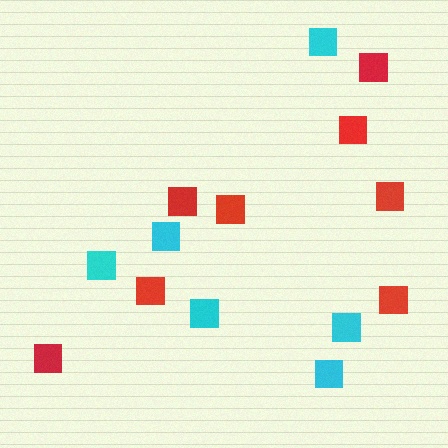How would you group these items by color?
There are 2 groups: one group of red squares (8) and one group of cyan squares (6).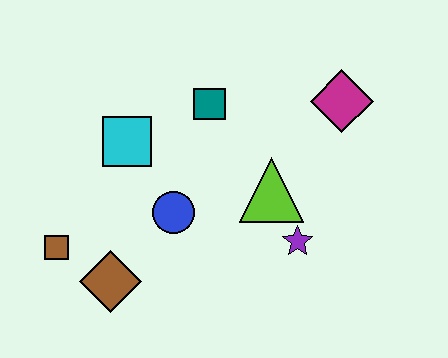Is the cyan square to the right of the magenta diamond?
No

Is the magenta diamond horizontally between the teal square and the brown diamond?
No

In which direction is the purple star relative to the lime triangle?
The purple star is below the lime triangle.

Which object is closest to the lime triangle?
The purple star is closest to the lime triangle.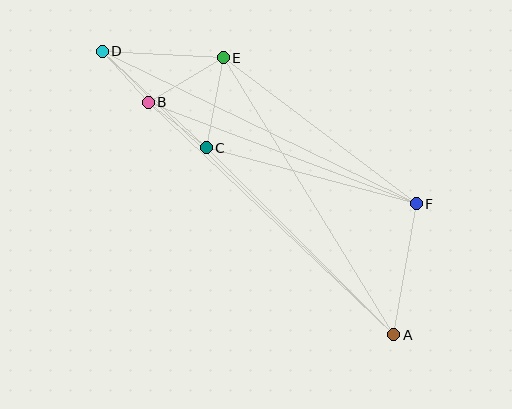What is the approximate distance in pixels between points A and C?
The distance between A and C is approximately 265 pixels.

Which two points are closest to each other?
Points B and D are closest to each other.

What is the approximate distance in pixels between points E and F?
The distance between E and F is approximately 242 pixels.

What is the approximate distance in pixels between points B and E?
The distance between B and E is approximately 87 pixels.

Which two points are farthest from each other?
Points A and D are farthest from each other.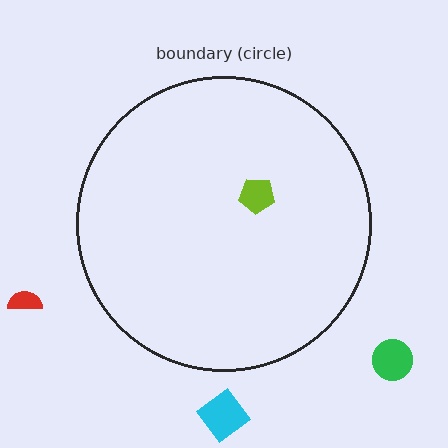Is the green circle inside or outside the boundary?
Outside.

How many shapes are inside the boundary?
1 inside, 3 outside.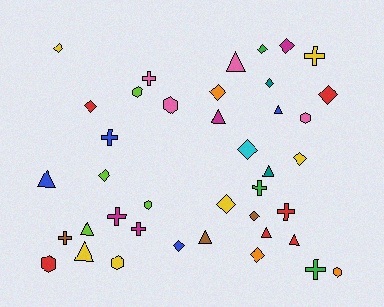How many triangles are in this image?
There are 10 triangles.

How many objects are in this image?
There are 40 objects.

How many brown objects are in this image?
There are 3 brown objects.